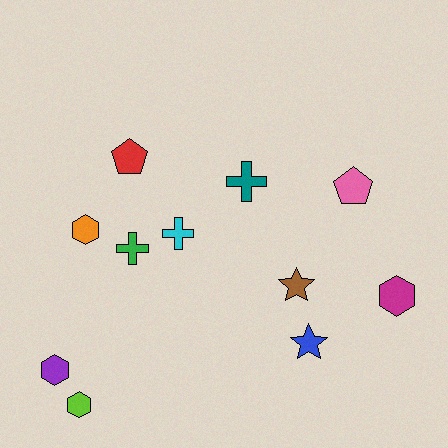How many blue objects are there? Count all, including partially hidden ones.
There is 1 blue object.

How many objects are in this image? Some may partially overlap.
There are 11 objects.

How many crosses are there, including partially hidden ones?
There are 3 crosses.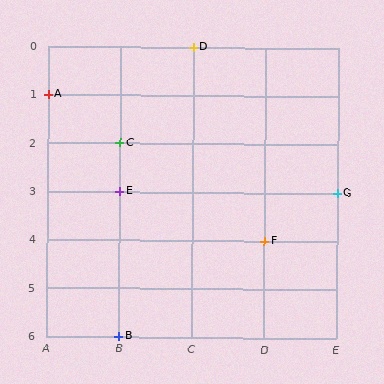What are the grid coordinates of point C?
Point C is at grid coordinates (B, 2).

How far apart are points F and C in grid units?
Points F and C are 2 columns and 2 rows apart (about 2.8 grid units diagonally).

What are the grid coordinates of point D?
Point D is at grid coordinates (C, 0).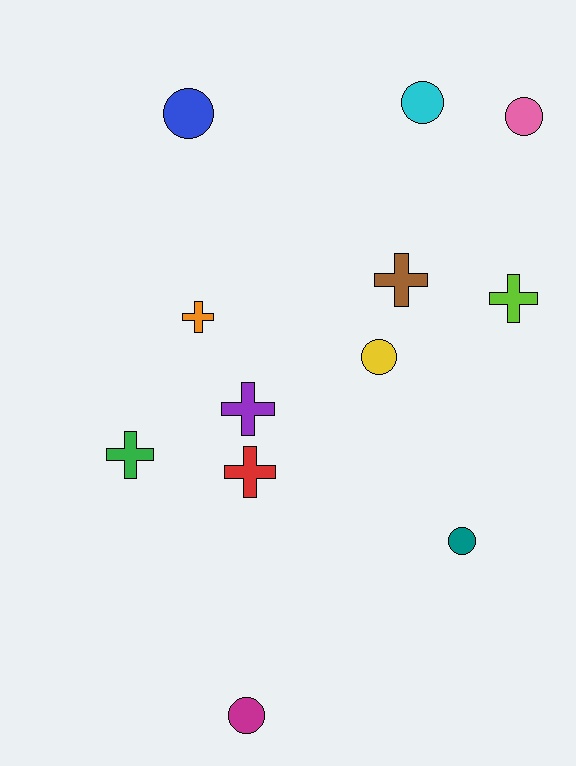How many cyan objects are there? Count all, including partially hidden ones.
There is 1 cyan object.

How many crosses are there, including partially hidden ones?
There are 6 crosses.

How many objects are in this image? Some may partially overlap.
There are 12 objects.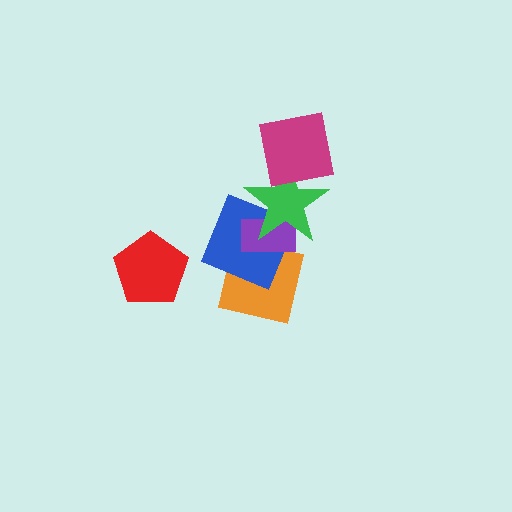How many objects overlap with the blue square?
3 objects overlap with the blue square.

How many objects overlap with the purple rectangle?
3 objects overlap with the purple rectangle.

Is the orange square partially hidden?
Yes, it is partially covered by another shape.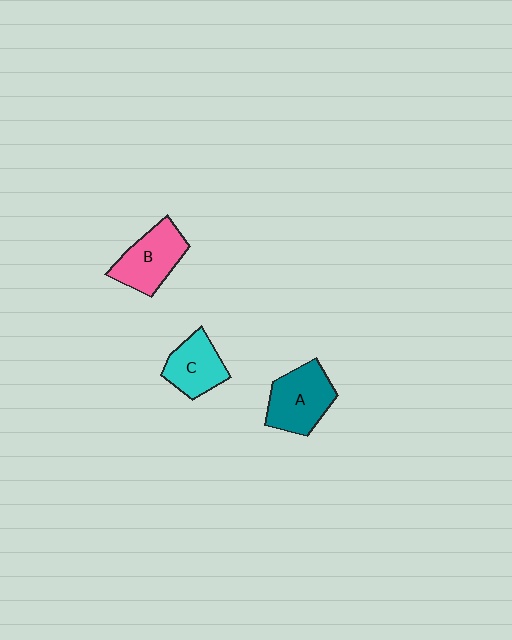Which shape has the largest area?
Shape A (teal).